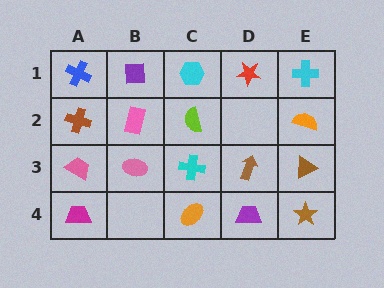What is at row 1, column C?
A cyan hexagon.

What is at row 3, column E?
A brown triangle.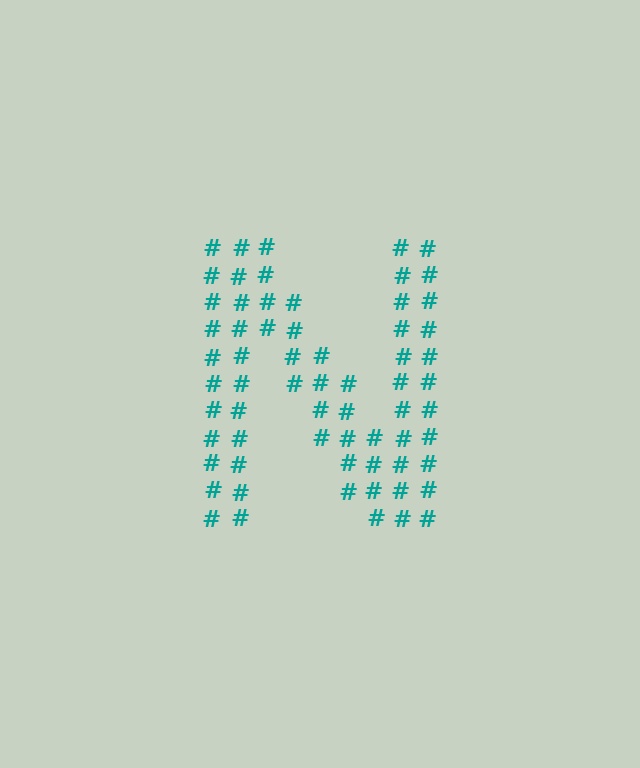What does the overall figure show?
The overall figure shows the letter N.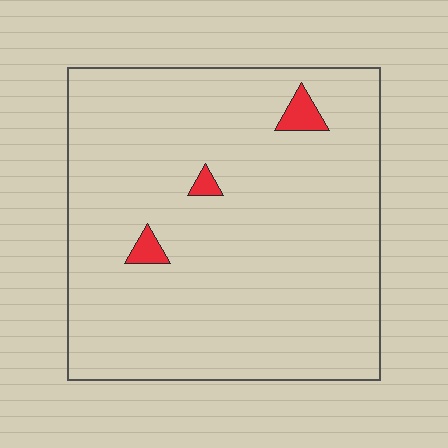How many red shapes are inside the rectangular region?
3.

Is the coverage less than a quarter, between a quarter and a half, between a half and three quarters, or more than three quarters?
Less than a quarter.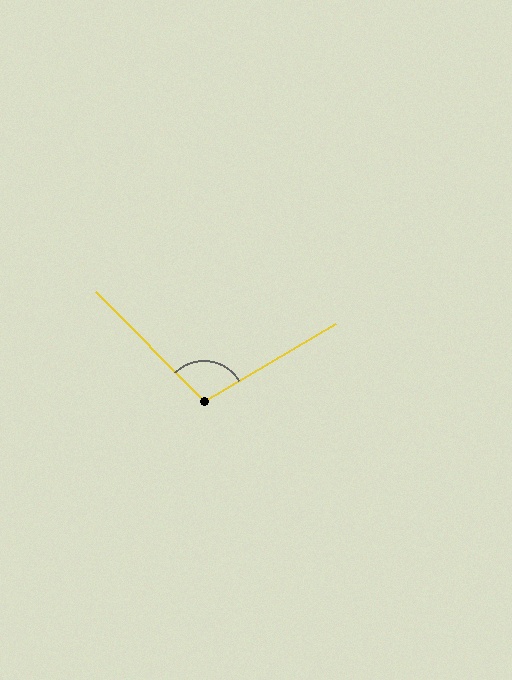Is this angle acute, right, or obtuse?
It is obtuse.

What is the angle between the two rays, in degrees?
Approximately 104 degrees.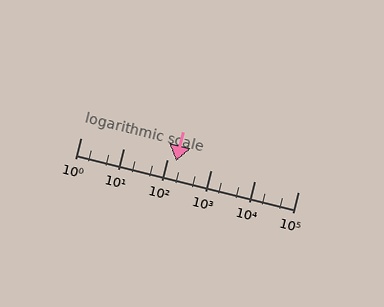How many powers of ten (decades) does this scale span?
The scale spans 5 decades, from 1 to 100000.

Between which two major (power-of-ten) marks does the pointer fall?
The pointer is between 100 and 1000.